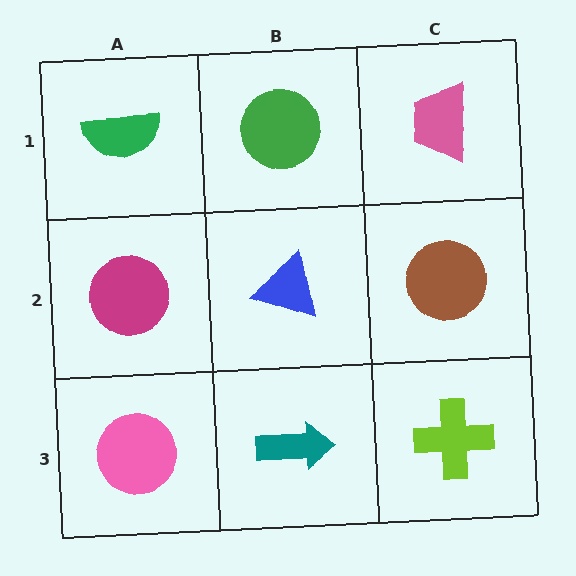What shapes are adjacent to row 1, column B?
A blue triangle (row 2, column B), a green semicircle (row 1, column A), a pink trapezoid (row 1, column C).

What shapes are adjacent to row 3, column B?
A blue triangle (row 2, column B), a pink circle (row 3, column A), a lime cross (row 3, column C).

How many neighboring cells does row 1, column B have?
3.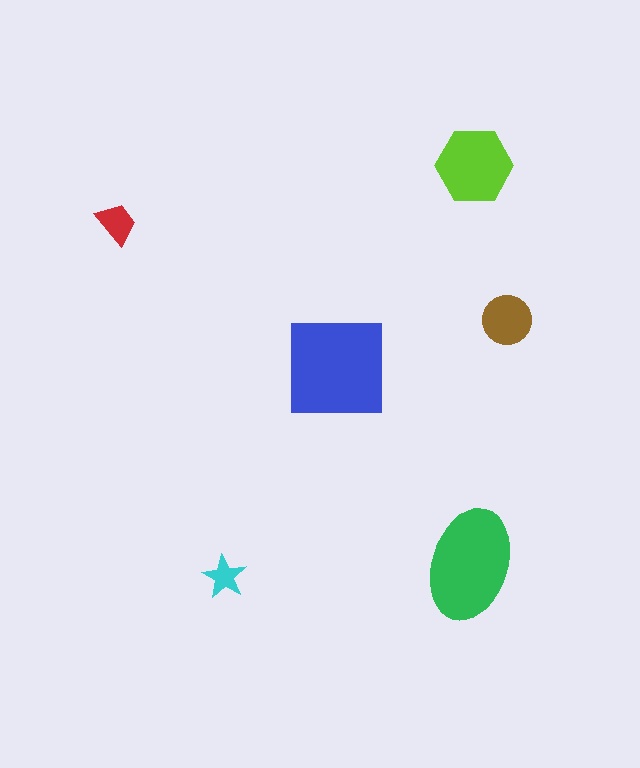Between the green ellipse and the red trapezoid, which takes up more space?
The green ellipse.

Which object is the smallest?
The cyan star.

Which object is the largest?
The blue square.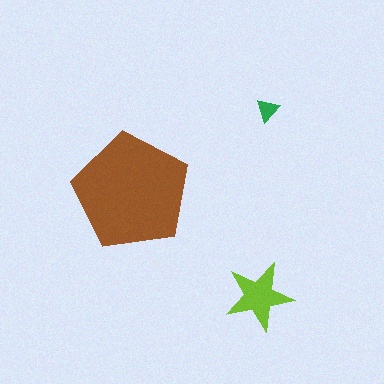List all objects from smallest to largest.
The green triangle, the lime star, the brown pentagon.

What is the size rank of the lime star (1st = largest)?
2nd.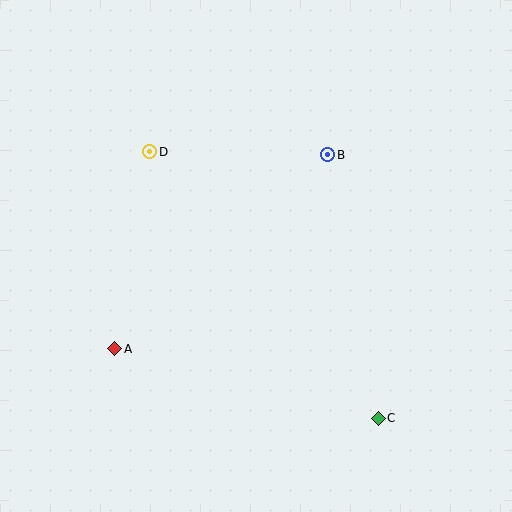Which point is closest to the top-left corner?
Point D is closest to the top-left corner.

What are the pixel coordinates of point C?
Point C is at (378, 418).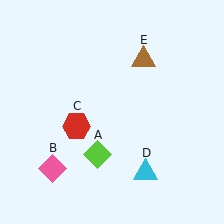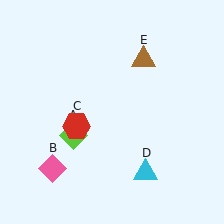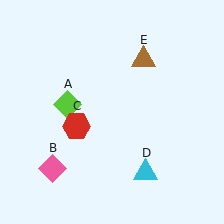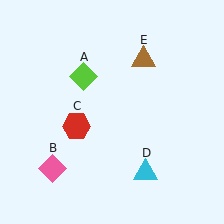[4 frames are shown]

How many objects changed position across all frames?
1 object changed position: lime diamond (object A).